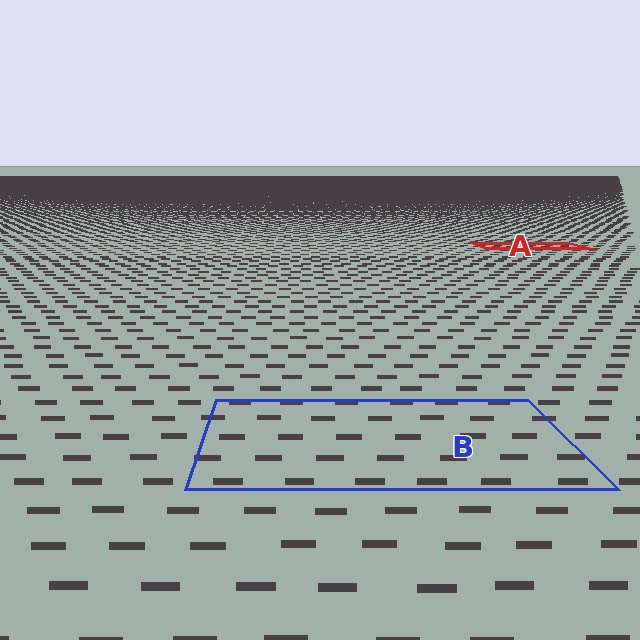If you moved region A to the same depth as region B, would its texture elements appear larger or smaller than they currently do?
They would appear larger. At a closer depth, the same texture elements are projected at a bigger on-screen size.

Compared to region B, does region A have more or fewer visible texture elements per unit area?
Region A has more texture elements per unit area — they are packed more densely because it is farther away.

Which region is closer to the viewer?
Region B is closer. The texture elements there are larger and more spread out.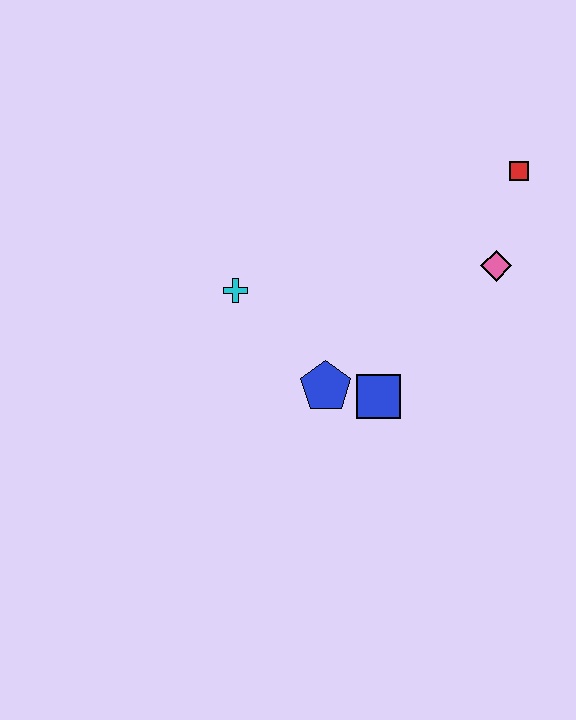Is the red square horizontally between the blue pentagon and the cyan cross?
No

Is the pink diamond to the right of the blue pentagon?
Yes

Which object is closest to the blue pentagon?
The blue square is closest to the blue pentagon.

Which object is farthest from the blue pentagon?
The red square is farthest from the blue pentagon.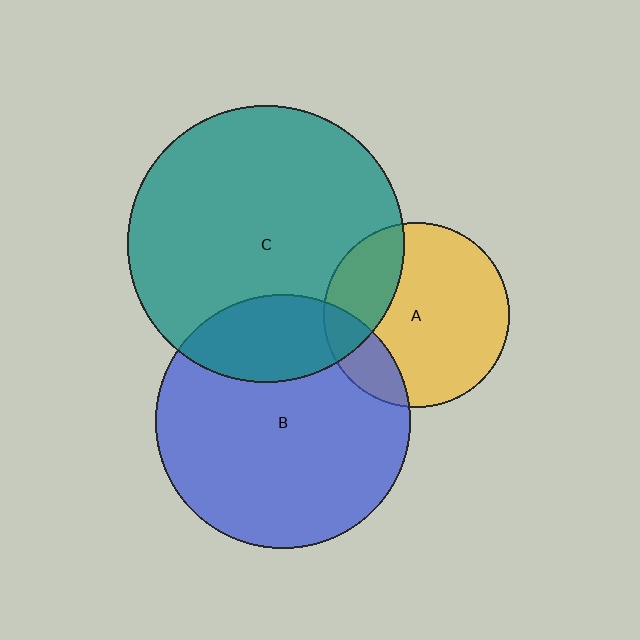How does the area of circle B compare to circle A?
Approximately 1.9 times.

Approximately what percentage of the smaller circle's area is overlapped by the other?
Approximately 25%.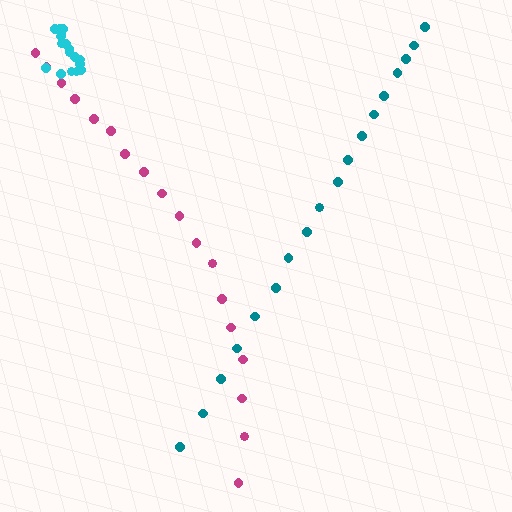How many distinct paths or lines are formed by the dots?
There are 3 distinct paths.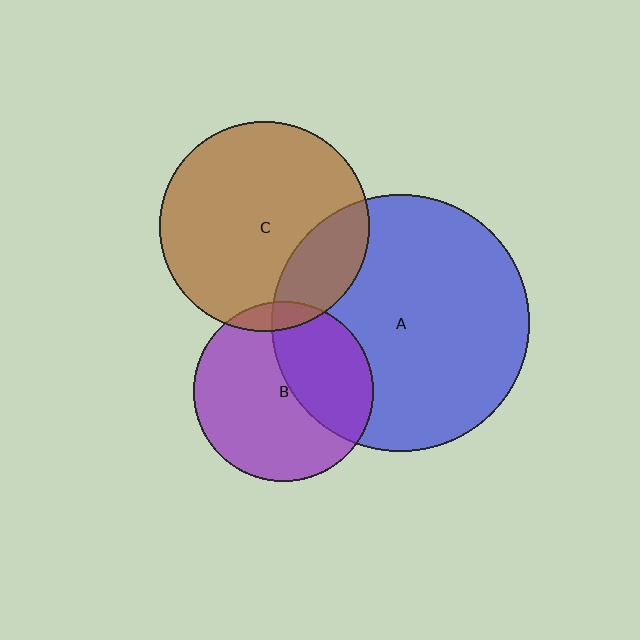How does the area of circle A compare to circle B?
Approximately 2.0 times.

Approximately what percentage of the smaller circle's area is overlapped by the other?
Approximately 10%.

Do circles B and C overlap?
Yes.